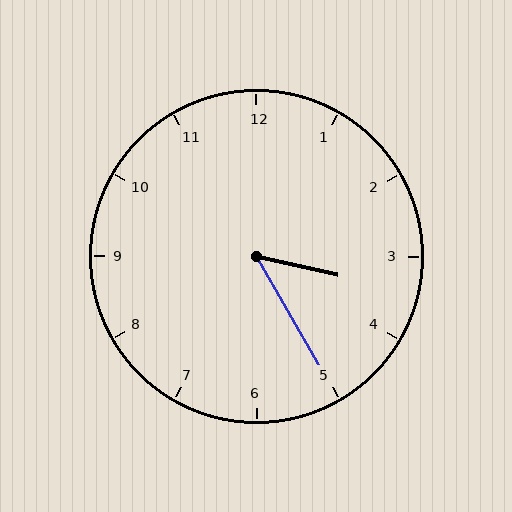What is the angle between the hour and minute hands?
Approximately 48 degrees.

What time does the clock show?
3:25.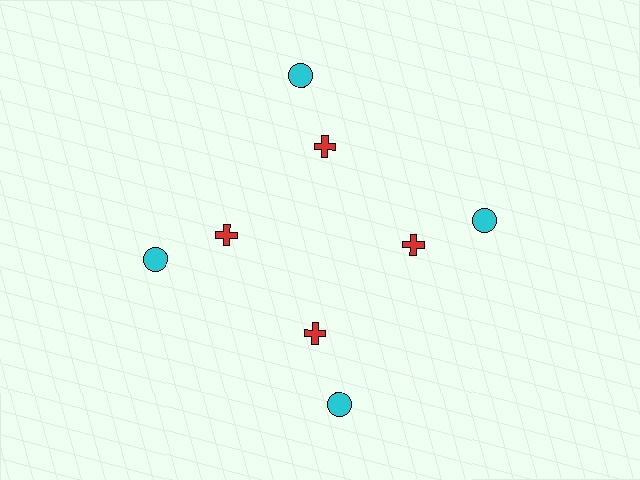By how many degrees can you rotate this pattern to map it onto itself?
The pattern maps onto itself every 90 degrees of rotation.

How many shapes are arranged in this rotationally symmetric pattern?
There are 8 shapes, arranged in 4 groups of 2.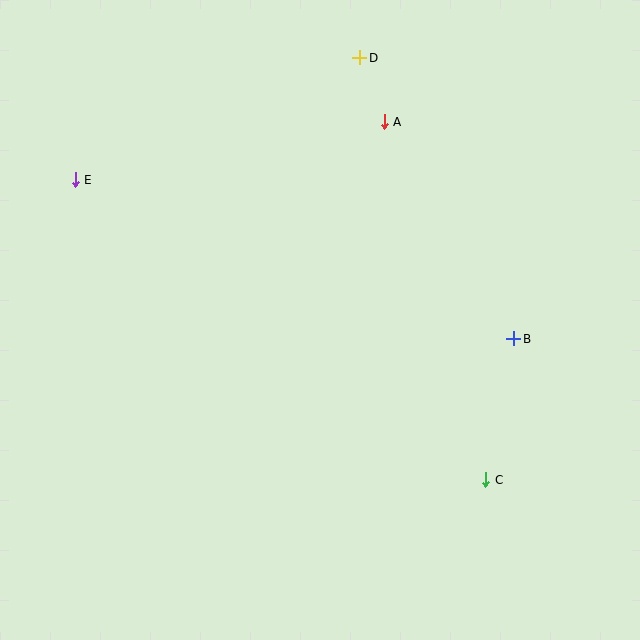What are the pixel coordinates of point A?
Point A is at (384, 122).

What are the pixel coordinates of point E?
Point E is at (75, 180).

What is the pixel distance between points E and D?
The distance between E and D is 309 pixels.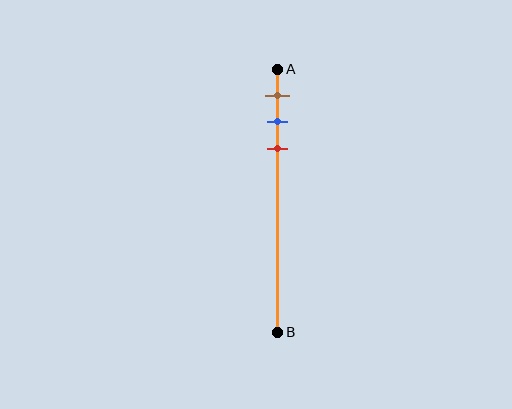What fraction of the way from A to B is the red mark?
The red mark is approximately 30% (0.3) of the way from A to B.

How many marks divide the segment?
There are 3 marks dividing the segment.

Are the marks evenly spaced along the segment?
Yes, the marks are approximately evenly spaced.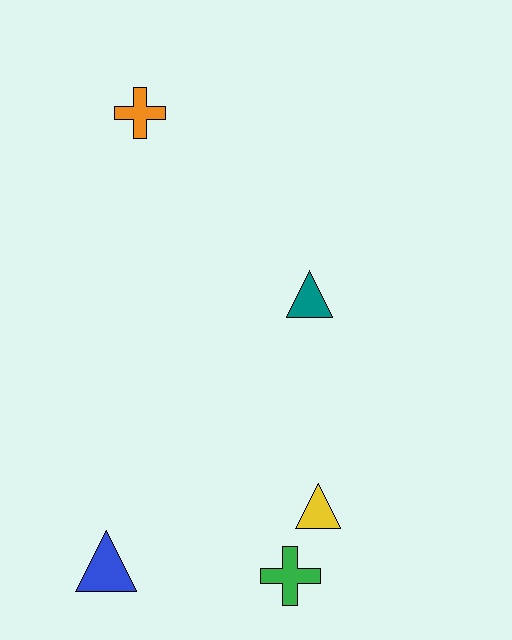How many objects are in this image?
There are 5 objects.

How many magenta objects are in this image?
There are no magenta objects.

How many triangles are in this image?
There are 3 triangles.